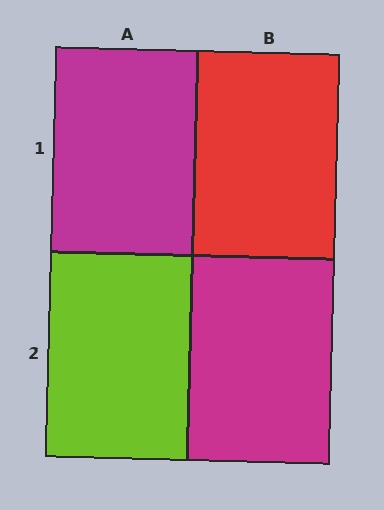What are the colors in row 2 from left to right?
Lime, magenta.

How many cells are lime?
1 cell is lime.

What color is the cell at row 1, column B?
Red.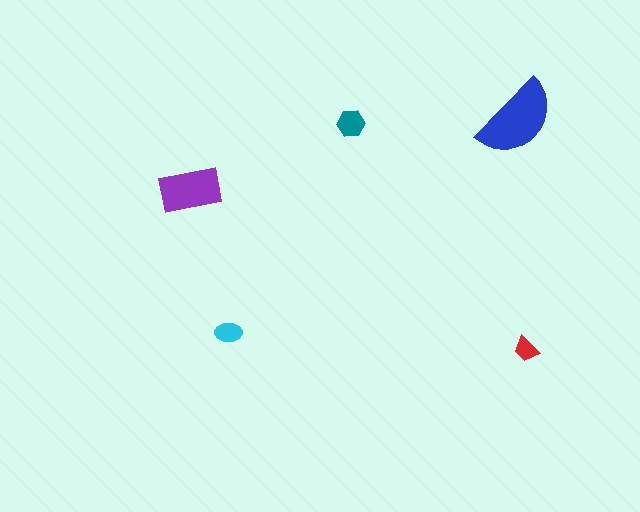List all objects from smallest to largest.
The red trapezoid, the cyan ellipse, the teal hexagon, the purple rectangle, the blue semicircle.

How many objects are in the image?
There are 5 objects in the image.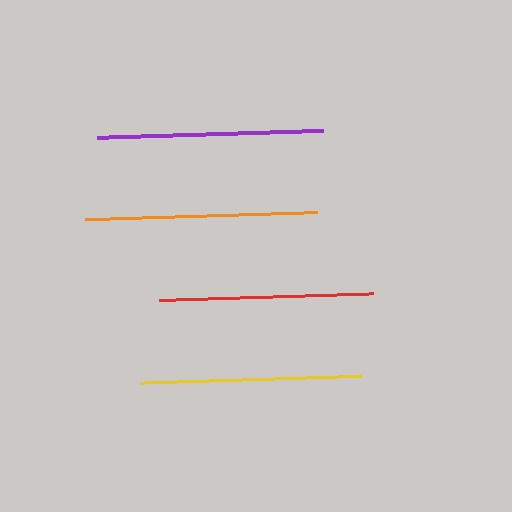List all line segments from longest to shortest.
From longest to shortest: orange, purple, yellow, red.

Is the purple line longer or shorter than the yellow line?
The purple line is longer than the yellow line.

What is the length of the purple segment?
The purple segment is approximately 226 pixels long.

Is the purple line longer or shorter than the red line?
The purple line is longer than the red line.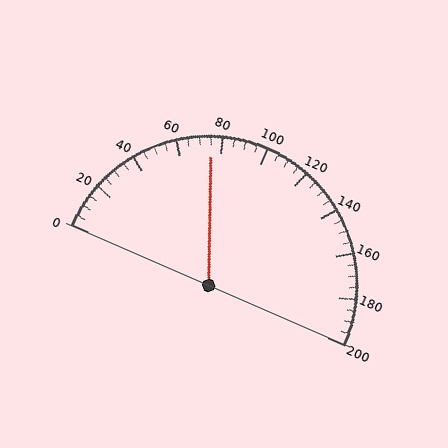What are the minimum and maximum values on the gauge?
The gauge ranges from 0 to 200.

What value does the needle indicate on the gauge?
The needle indicates approximately 75.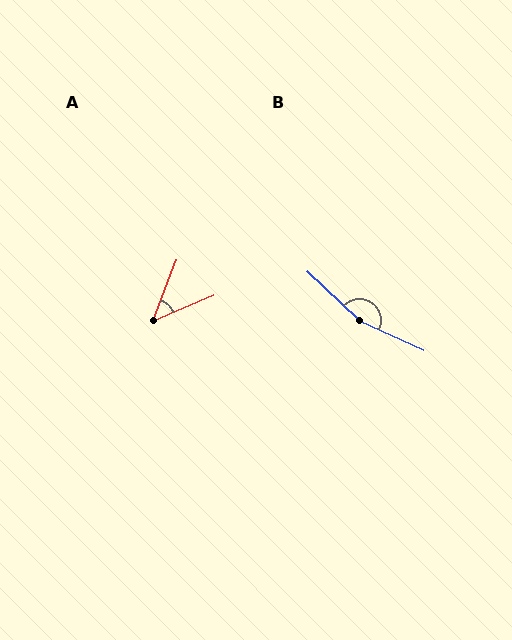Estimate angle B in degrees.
Approximately 162 degrees.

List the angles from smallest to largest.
A (46°), B (162°).